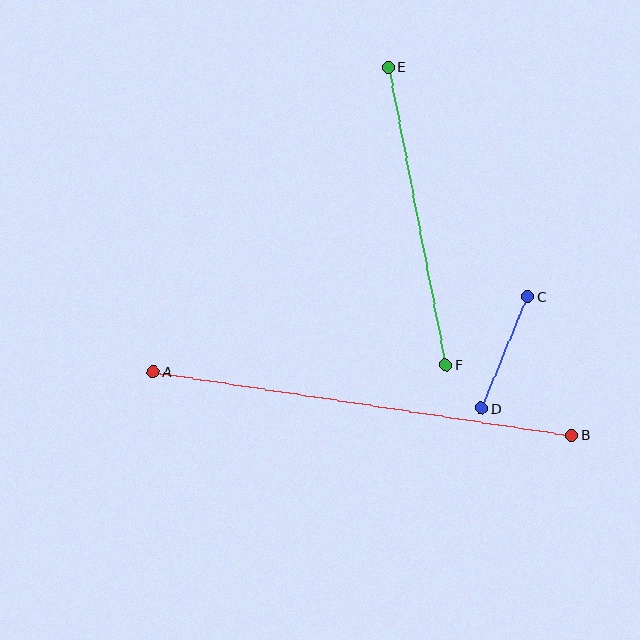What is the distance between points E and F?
The distance is approximately 303 pixels.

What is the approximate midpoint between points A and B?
The midpoint is at approximately (362, 403) pixels.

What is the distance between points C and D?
The distance is approximately 121 pixels.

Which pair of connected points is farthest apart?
Points A and B are farthest apart.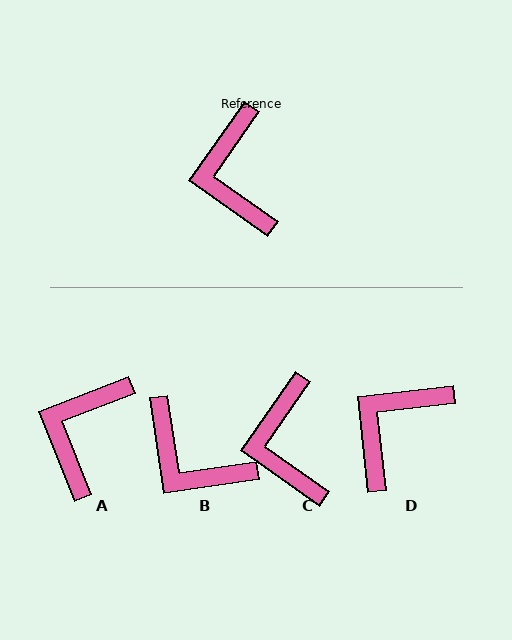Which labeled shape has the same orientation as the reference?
C.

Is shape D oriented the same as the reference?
No, it is off by about 49 degrees.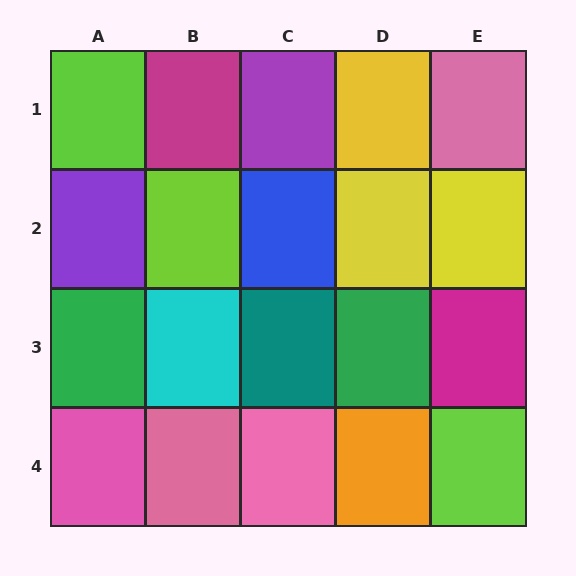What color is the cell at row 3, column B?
Cyan.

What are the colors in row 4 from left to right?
Pink, pink, pink, orange, lime.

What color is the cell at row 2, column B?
Lime.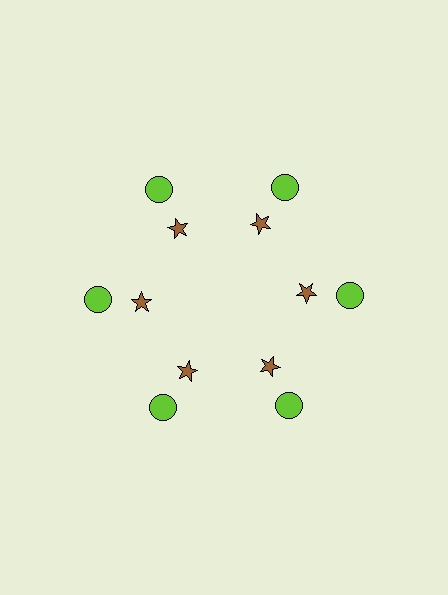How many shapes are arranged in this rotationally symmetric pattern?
There are 12 shapes, arranged in 6 groups of 2.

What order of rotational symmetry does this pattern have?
This pattern has 6-fold rotational symmetry.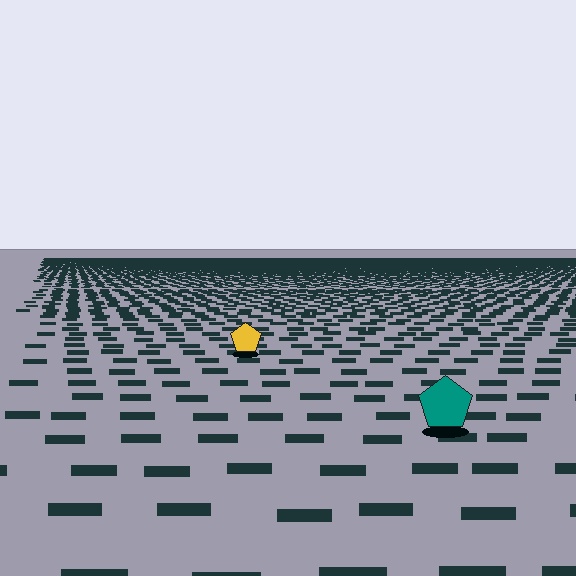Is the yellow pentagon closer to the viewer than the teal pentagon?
No. The teal pentagon is closer — you can tell from the texture gradient: the ground texture is coarser near it.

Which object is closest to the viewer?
The teal pentagon is closest. The texture marks near it are larger and more spread out.